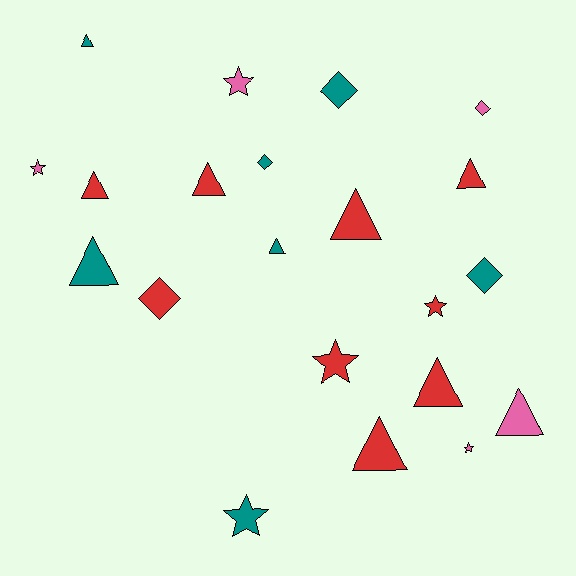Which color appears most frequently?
Red, with 9 objects.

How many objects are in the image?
There are 21 objects.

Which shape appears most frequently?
Triangle, with 10 objects.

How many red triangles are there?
There are 6 red triangles.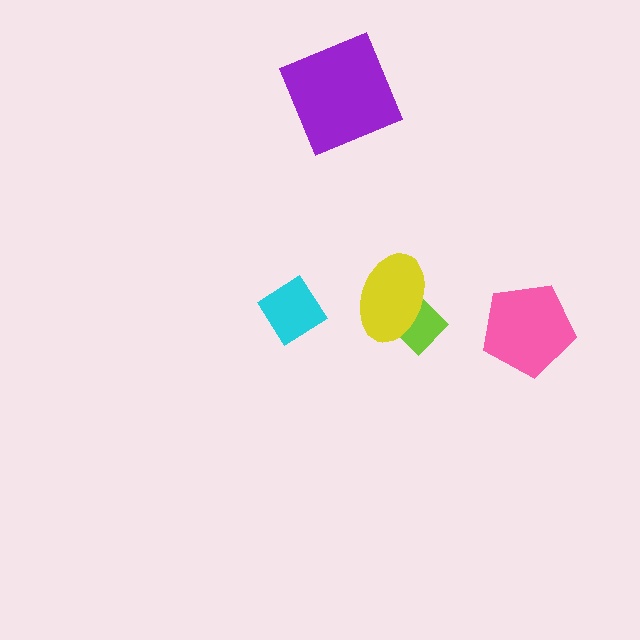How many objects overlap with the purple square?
0 objects overlap with the purple square.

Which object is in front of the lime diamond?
The yellow ellipse is in front of the lime diamond.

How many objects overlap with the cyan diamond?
0 objects overlap with the cyan diamond.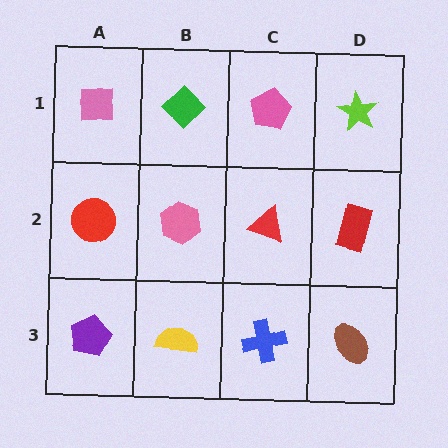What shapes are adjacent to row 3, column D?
A red rectangle (row 2, column D), a blue cross (row 3, column C).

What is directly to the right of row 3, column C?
A brown ellipse.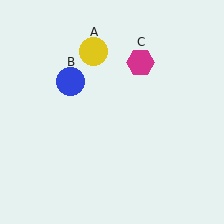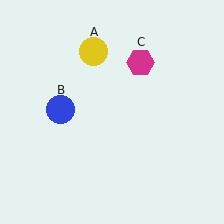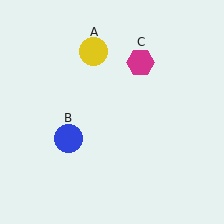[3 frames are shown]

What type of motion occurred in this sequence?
The blue circle (object B) rotated counterclockwise around the center of the scene.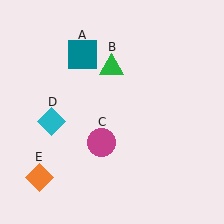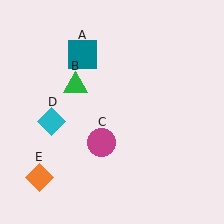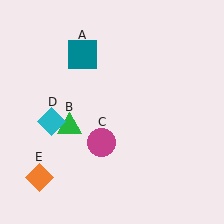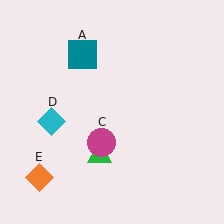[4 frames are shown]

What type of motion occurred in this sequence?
The green triangle (object B) rotated counterclockwise around the center of the scene.